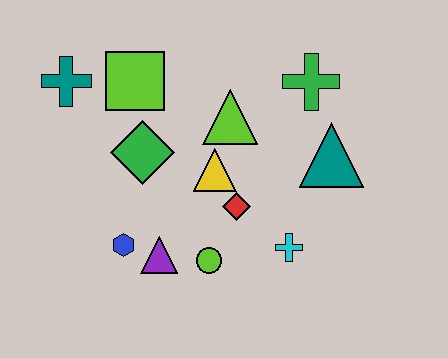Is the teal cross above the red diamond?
Yes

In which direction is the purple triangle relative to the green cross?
The purple triangle is below the green cross.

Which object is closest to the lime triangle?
The yellow triangle is closest to the lime triangle.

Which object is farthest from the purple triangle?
The green cross is farthest from the purple triangle.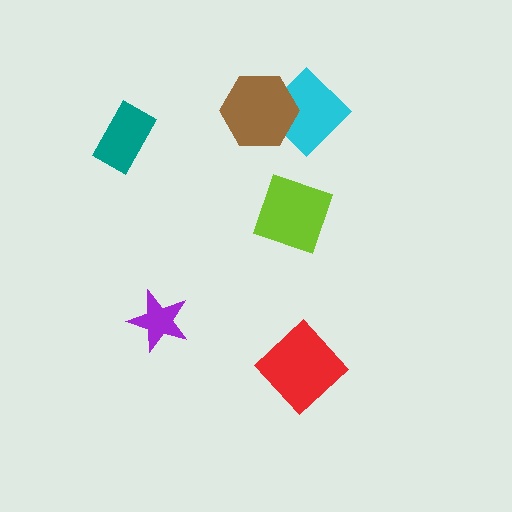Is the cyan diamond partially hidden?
Yes, it is partially covered by another shape.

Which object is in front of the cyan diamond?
The brown hexagon is in front of the cyan diamond.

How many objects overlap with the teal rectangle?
0 objects overlap with the teal rectangle.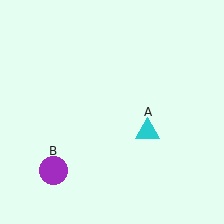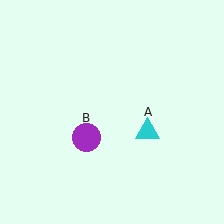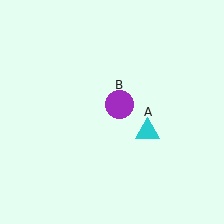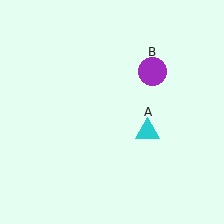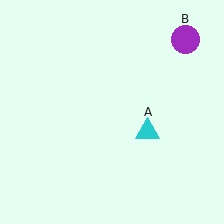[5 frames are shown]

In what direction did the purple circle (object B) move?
The purple circle (object B) moved up and to the right.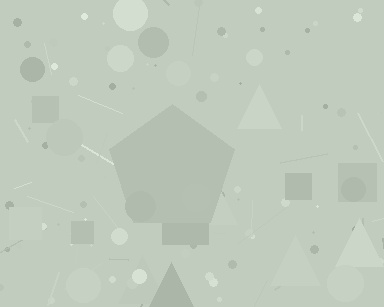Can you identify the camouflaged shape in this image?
The camouflaged shape is a pentagon.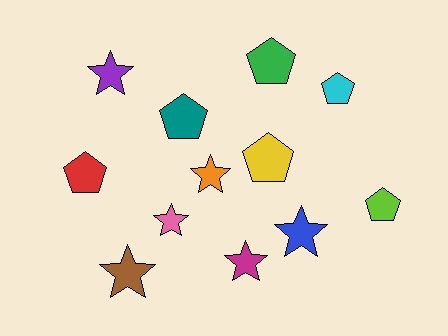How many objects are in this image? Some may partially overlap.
There are 12 objects.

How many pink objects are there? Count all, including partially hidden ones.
There is 1 pink object.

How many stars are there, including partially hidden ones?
There are 6 stars.